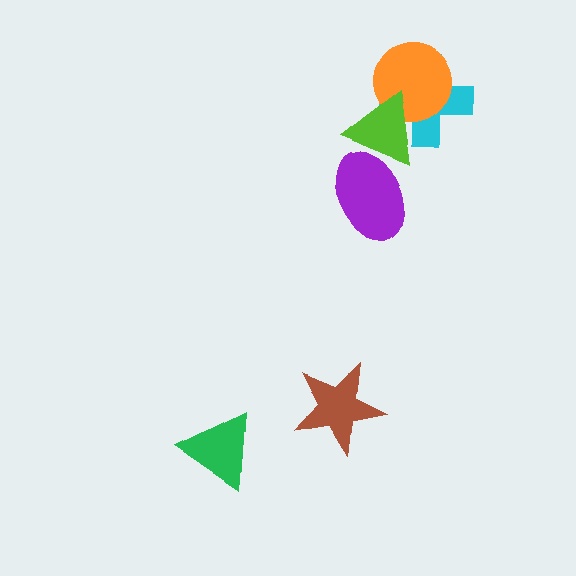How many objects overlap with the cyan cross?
2 objects overlap with the cyan cross.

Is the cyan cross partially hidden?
Yes, it is partially covered by another shape.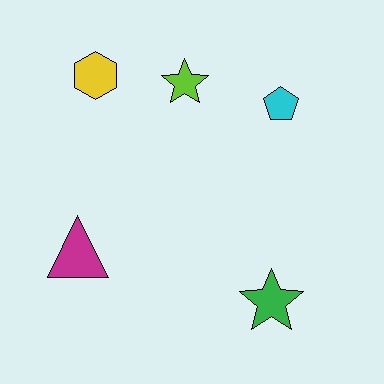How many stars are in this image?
There are 2 stars.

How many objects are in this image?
There are 5 objects.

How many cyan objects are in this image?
There is 1 cyan object.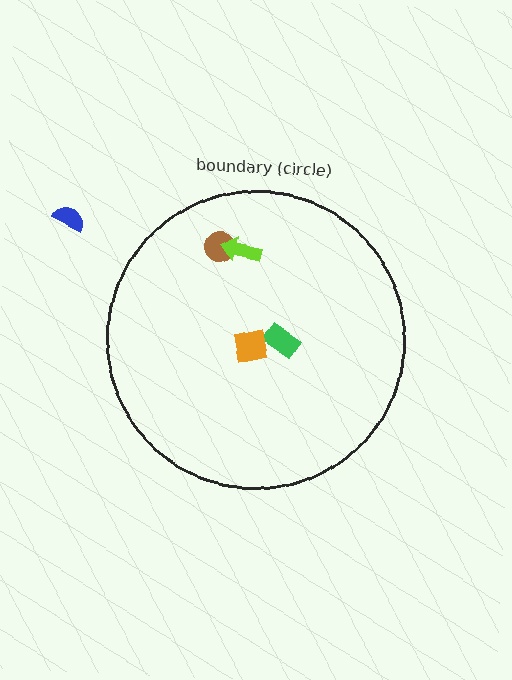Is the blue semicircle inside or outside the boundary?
Outside.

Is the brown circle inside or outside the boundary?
Inside.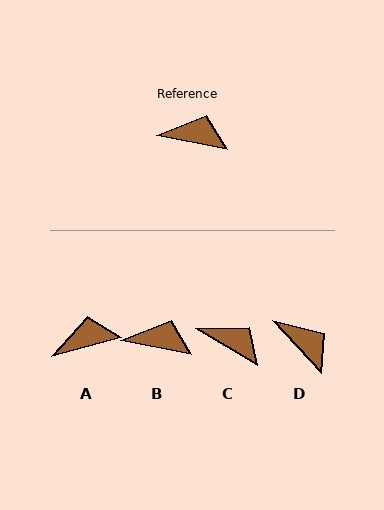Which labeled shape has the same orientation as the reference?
B.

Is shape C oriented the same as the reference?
No, it is off by about 20 degrees.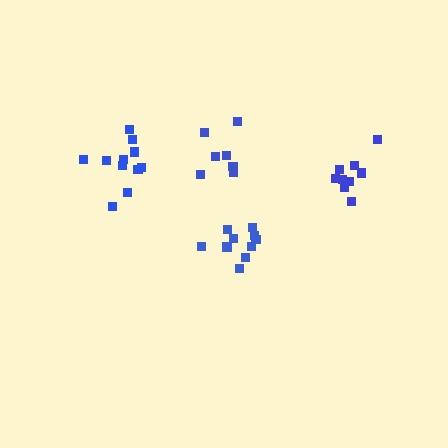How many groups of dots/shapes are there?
There are 4 groups.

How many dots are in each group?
Group 1: 7 dots, Group 2: 11 dots, Group 3: 9 dots, Group 4: 10 dots (37 total).